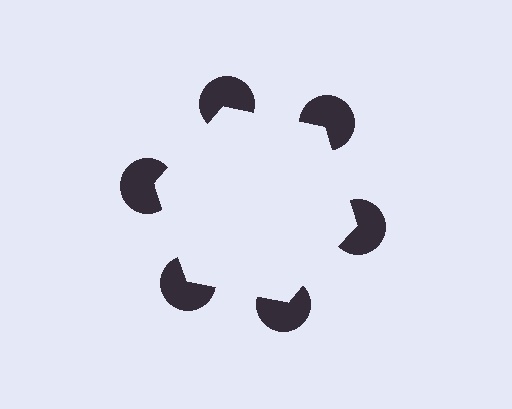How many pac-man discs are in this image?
There are 6 — one at each vertex of the illusory hexagon.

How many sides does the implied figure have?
6 sides.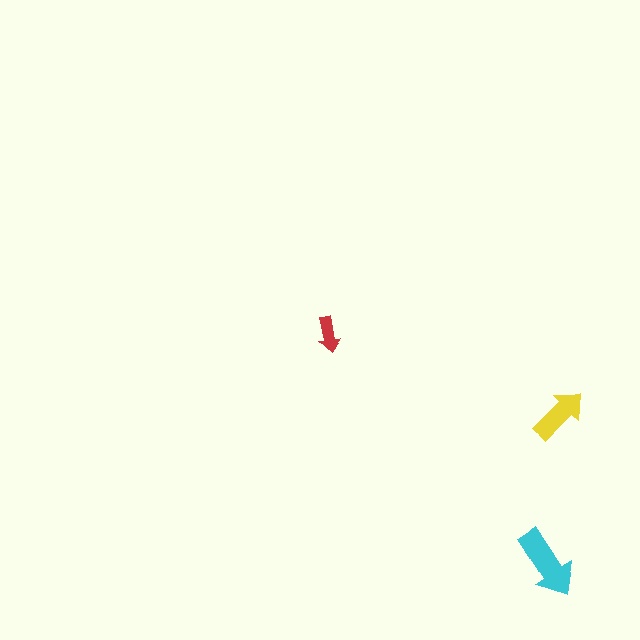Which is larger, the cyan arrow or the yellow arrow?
The cyan one.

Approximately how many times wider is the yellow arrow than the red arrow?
About 1.5 times wider.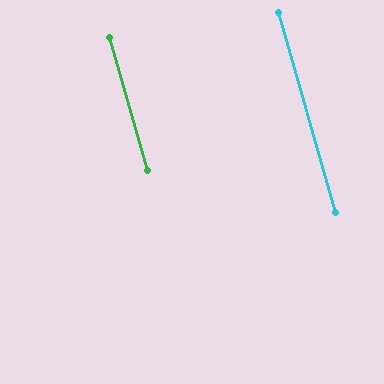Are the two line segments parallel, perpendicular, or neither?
Parallel — their directions differ by only 0.0°.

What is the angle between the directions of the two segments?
Approximately 0 degrees.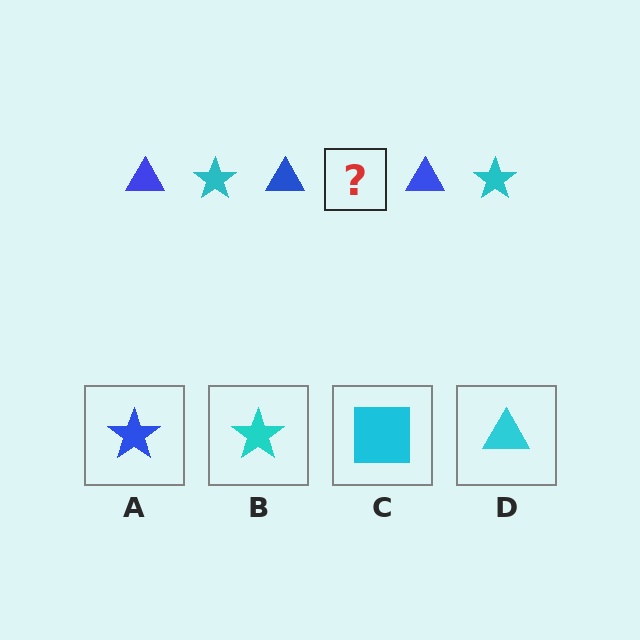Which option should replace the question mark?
Option B.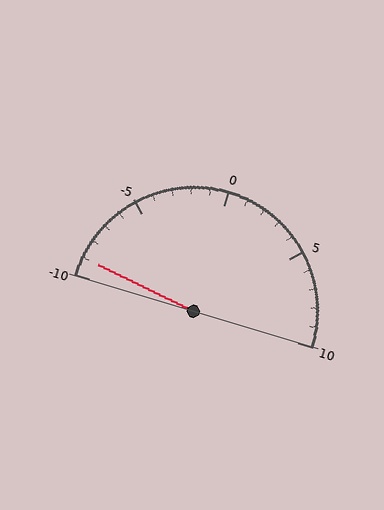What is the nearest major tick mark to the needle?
The nearest major tick mark is -10.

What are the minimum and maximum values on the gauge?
The gauge ranges from -10 to 10.